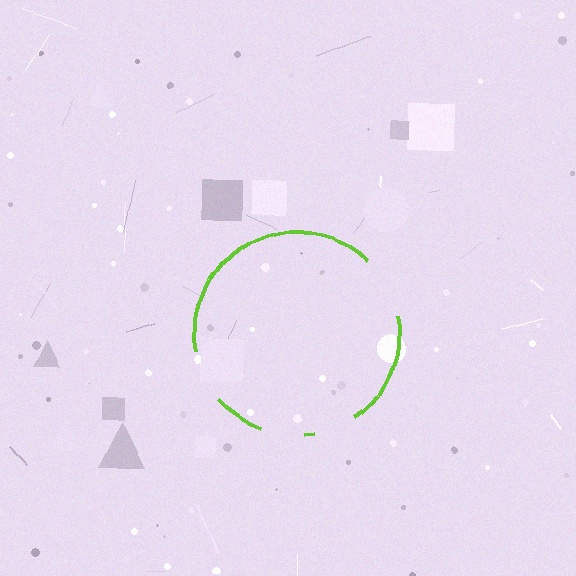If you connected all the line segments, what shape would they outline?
They would outline a circle.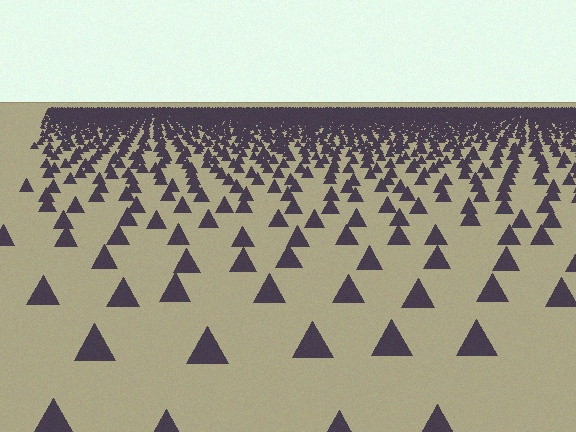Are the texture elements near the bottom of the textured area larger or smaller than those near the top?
Larger. Near the bottom, elements are closer to the viewer and appear at a bigger on-screen size.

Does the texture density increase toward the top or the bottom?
Density increases toward the top.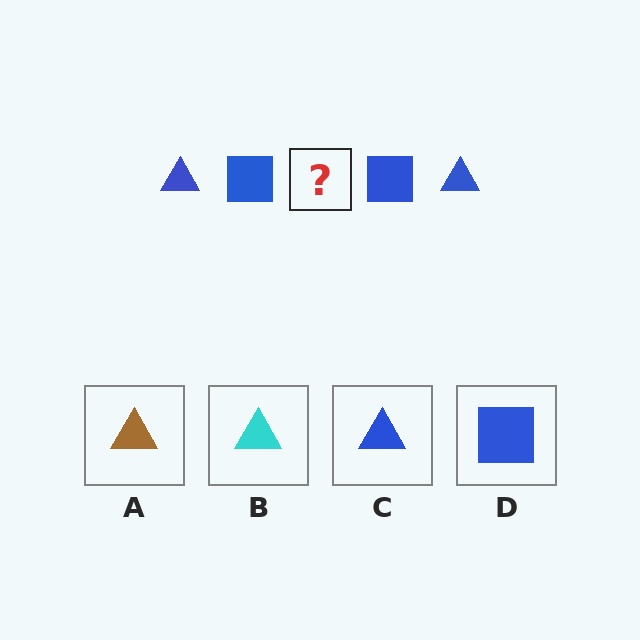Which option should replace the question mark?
Option C.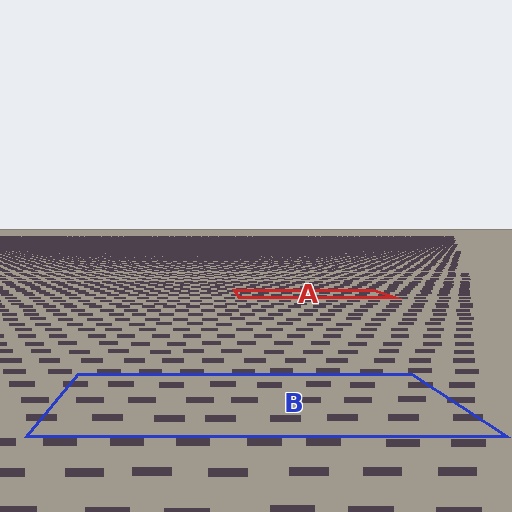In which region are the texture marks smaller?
The texture marks are smaller in region A, because it is farther away.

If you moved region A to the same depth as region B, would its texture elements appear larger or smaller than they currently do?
They would appear larger. At a closer depth, the same texture elements are projected at a bigger on-screen size.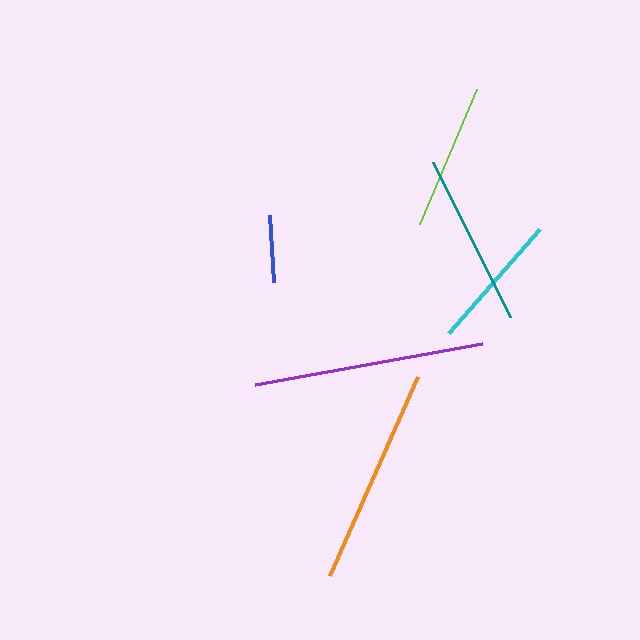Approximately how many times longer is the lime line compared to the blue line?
The lime line is approximately 2.2 times the length of the blue line.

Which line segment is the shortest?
The blue line is the shortest at approximately 68 pixels.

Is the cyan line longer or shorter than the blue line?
The cyan line is longer than the blue line.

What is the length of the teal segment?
The teal segment is approximately 173 pixels long.